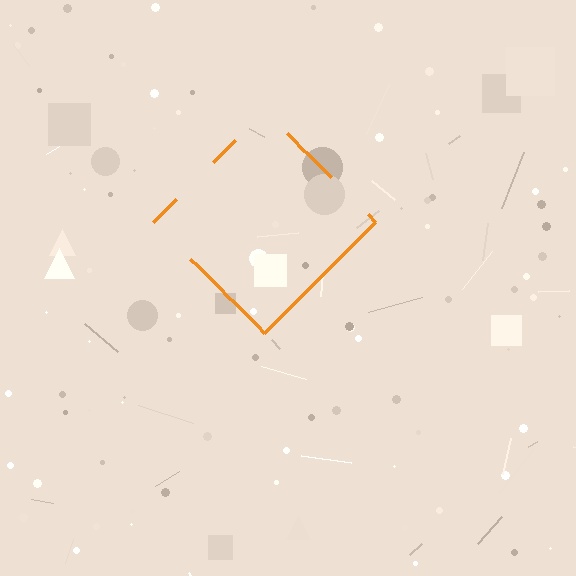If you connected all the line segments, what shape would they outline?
They would outline a diamond.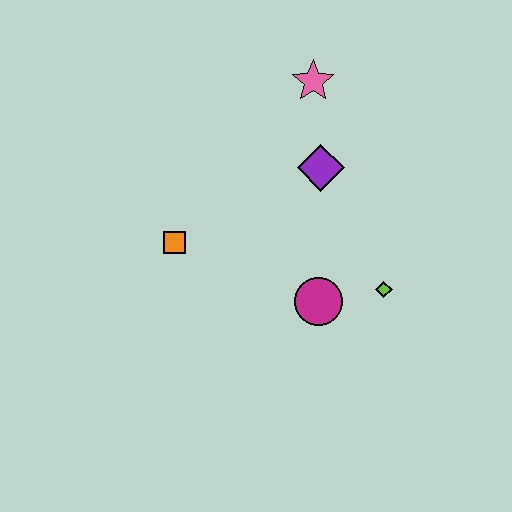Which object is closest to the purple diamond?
The pink star is closest to the purple diamond.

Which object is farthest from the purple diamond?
The orange square is farthest from the purple diamond.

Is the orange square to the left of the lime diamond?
Yes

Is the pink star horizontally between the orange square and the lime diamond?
Yes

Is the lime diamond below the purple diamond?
Yes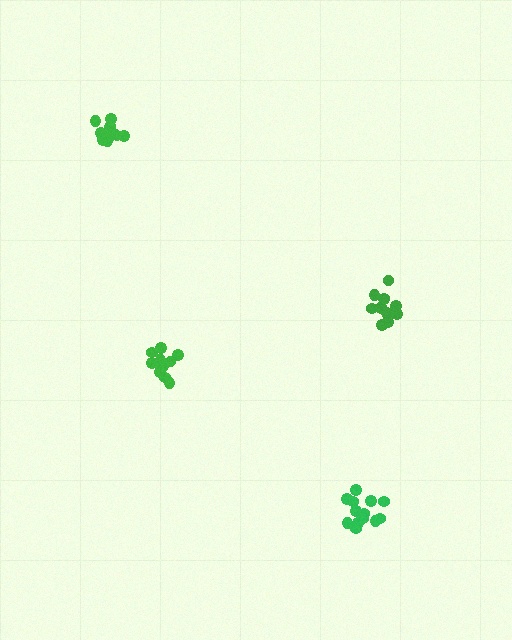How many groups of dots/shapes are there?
There are 4 groups.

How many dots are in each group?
Group 1: 13 dots, Group 2: 12 dots, Group 3: 11 dots, Group 4: 10 dots (46 total).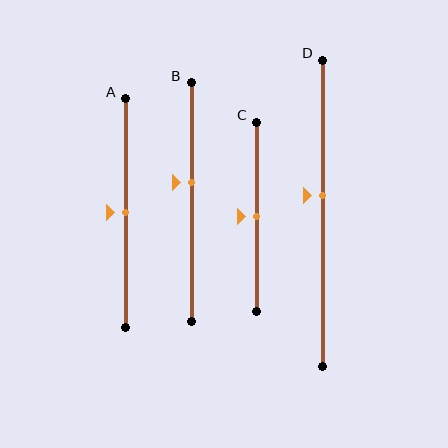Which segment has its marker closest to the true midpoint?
Segment A has its marker closest to the true midpoint.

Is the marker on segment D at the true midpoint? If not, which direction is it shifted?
No, the marker on segment D is shifted upward by about 6% of the segment length.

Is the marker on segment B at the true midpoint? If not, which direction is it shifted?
No, the marker on segment B is shifted upward by about 8% of the segment length.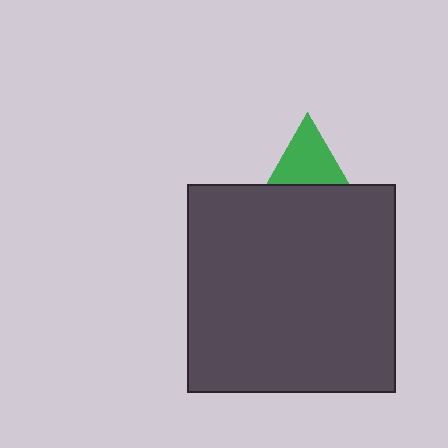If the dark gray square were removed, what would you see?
You would see the complete green triangle.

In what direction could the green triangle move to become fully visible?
The green triangle could move up. That would shift it out from behind the dark gray square entirely.